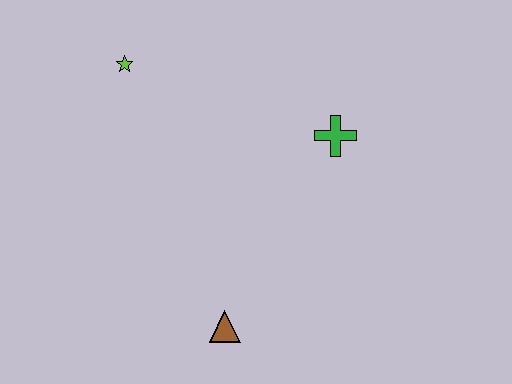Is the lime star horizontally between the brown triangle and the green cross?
No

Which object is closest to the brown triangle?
The green cross is closest to the brown triangle.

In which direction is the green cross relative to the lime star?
The green cross is to the right of the lime star.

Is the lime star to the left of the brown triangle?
Yes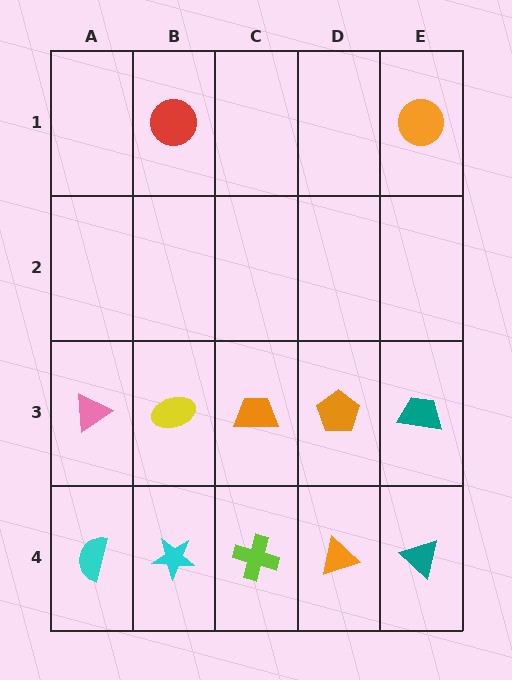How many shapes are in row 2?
0 shapes.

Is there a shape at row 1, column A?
No, that cell is empty.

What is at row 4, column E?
A teal triangle.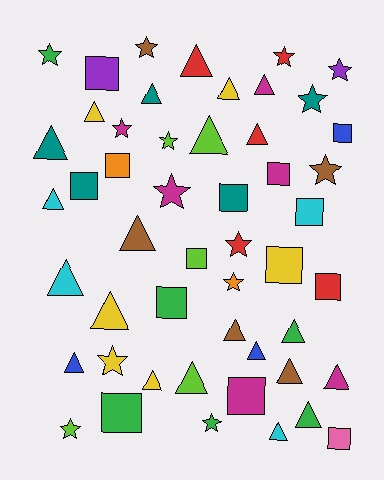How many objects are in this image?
There are 50 objects.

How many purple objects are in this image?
There are 2 purple objects.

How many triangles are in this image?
There are 22 triangles.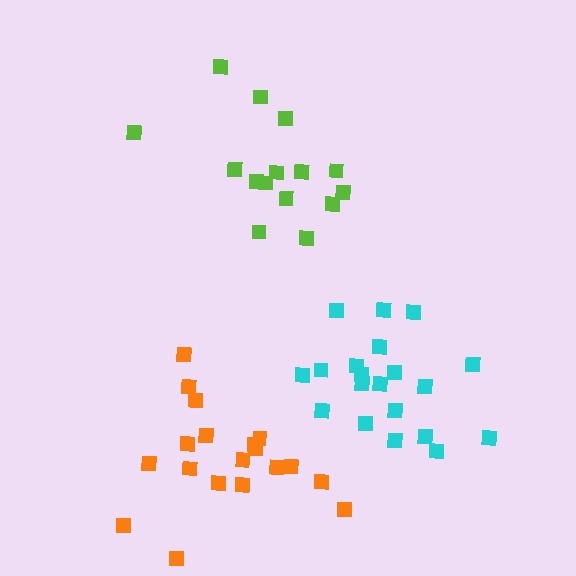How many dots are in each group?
Group 1: 19 dots, Group 2: 15 dots, Group 3: 20 dots (54 total).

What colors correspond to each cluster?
The clusters are colored: orange, lime, cyan.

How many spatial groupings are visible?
There are 3 spatial groupings.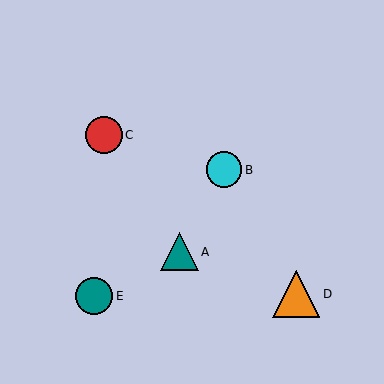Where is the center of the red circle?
The center of the red circle is at (104, 135).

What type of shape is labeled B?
Shape B is a cyan circle.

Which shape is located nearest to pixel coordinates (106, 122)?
The red circle (labeled C) at (104, 135) is nearest to that location.